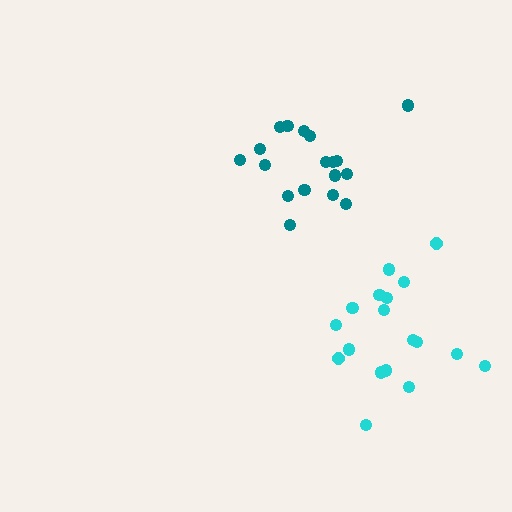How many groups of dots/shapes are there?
There are 2 groups.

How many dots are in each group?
Group 1: 18 dots, Group 2: 18 dots (36 total).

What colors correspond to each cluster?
The clusters are colored: cyan, teal.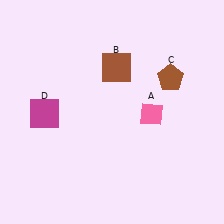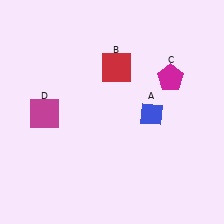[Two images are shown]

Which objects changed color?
A changed from pink to blue. B changed from brown to red. C changed from brown to magenta.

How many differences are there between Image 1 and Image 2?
There are 3 differences between the two images.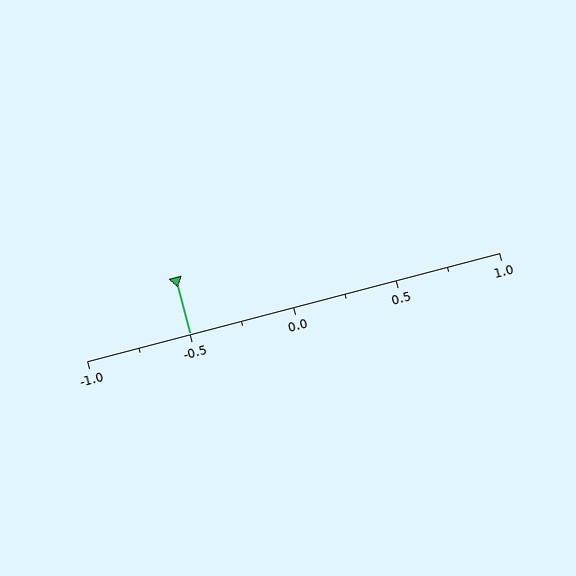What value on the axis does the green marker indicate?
The marker indicates approximately -0.5.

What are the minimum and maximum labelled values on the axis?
The axis runs from -1.0 to 1.0.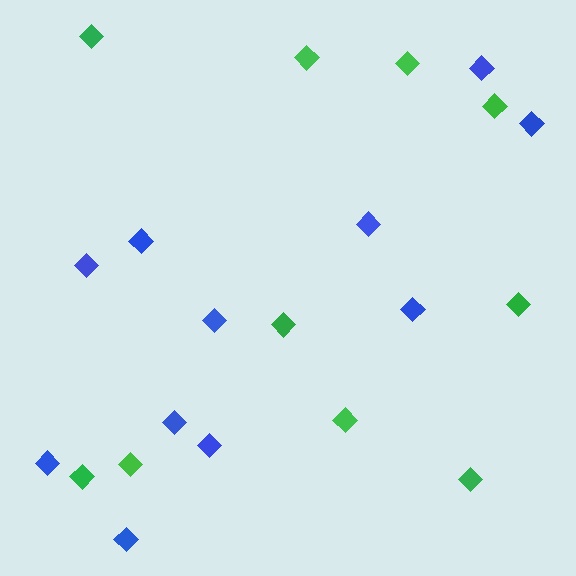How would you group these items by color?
There are 2 groups: one group of green diamonds (10) and one group of blue diamonds (11).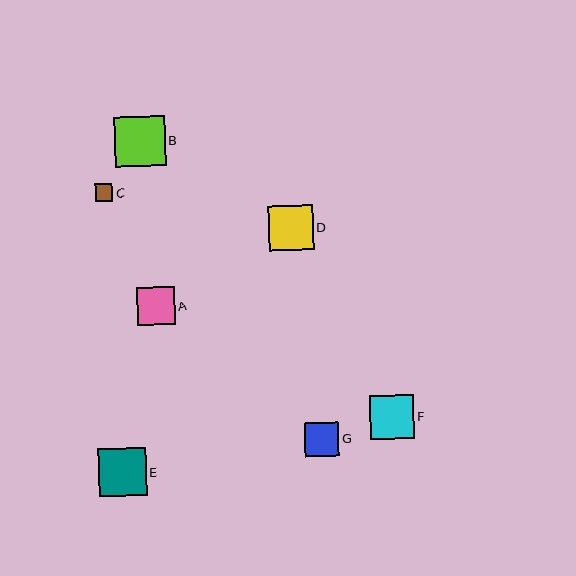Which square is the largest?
Square B is the largest with a size of approximately 51 pixels.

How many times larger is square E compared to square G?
Square E is approximately 1.4 times the size of square G.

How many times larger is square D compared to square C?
Square D is approximately 2.5 times the size of square C.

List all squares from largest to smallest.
From largest to smallest: B, E, D, F, A, G, C.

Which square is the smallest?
Square C is the smallest with a size of approximately 18 pixels.